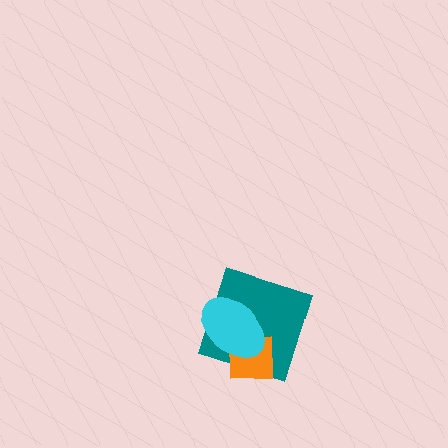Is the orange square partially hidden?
Yes, it is partially covered by another shape.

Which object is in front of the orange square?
The cyan ellipse is in front of the orange square.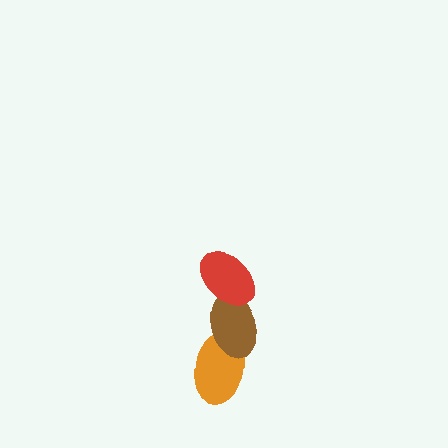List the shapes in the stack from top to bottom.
From top to bottom: the red ellipse, the brown ellipse, the orange ellipse.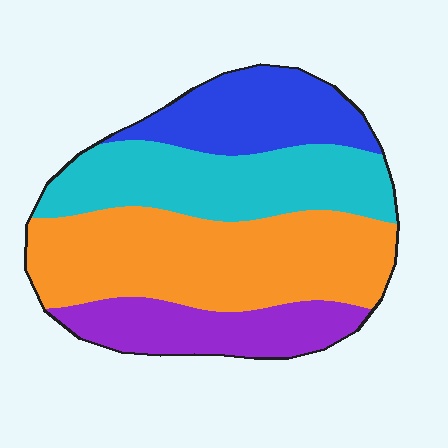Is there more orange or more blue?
Orange.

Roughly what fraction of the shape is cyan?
Cyan covers around 25% of the shape.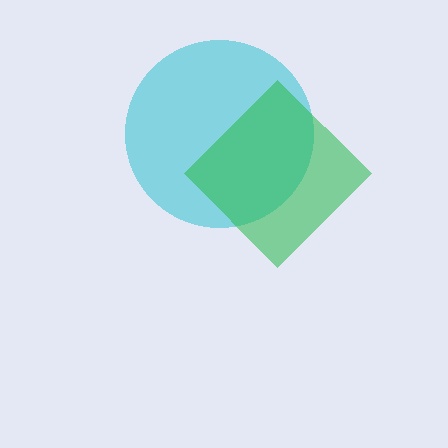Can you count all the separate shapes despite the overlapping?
Yes, there are 2 separate shapes.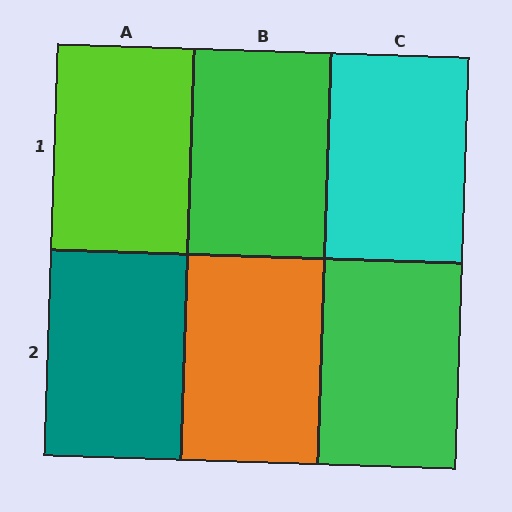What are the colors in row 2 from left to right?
Teal, orange, green.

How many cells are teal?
1 cell is teal.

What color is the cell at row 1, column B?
Green.